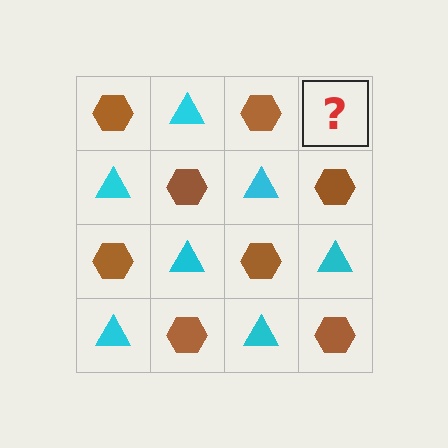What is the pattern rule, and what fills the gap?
The rule is that it alternates brown hexagon and cyan triangle in a checkerboard pattern. The gap should be filled with a cyan triangle.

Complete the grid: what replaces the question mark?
The question mark should be replaced with a cyan triangle.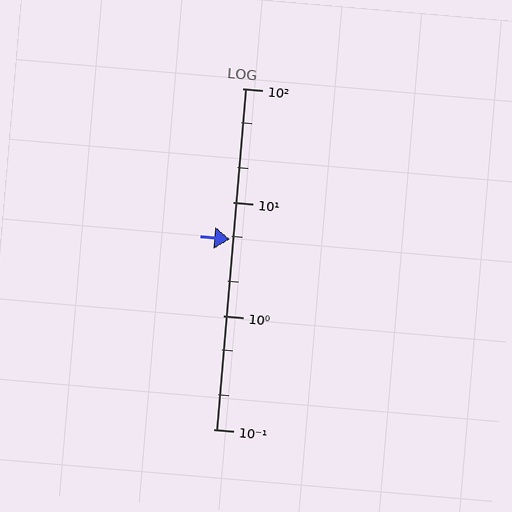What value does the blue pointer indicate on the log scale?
The pointer indicates approximately 4.7.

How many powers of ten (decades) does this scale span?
The scale spans 3 decades, from 0.1 to 100.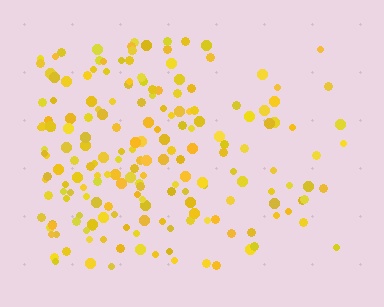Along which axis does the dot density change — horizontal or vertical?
Horizontal.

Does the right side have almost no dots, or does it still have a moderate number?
Still a moderate number, just noticeably fewer than the left.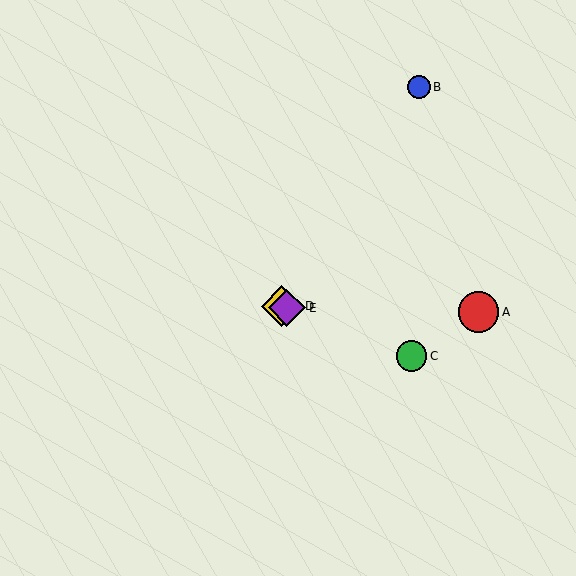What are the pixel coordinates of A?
Object A is at (478, 312).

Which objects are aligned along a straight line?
Objects C, D, E are aligned along a straight line.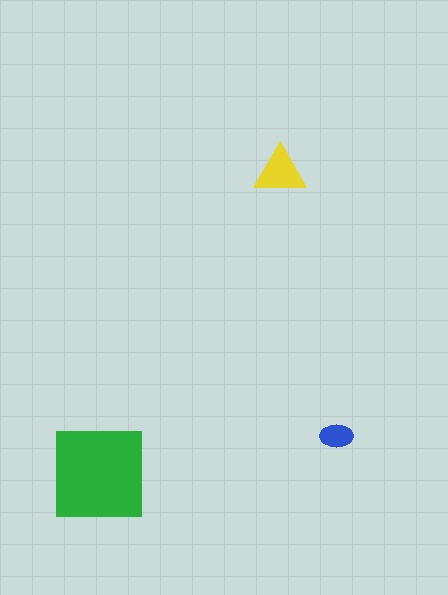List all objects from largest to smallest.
The green square, the yellow triangle, the blue ellipse.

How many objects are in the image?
There are 3 objects in the image.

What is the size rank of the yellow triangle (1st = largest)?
2nd.